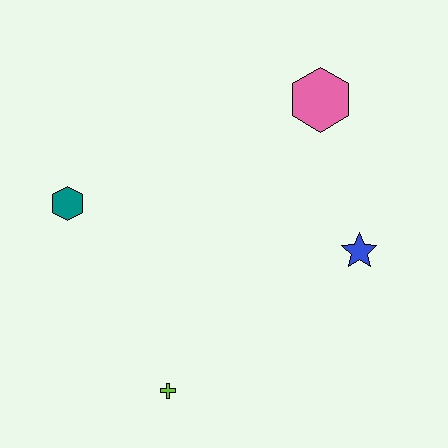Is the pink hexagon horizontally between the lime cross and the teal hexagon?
No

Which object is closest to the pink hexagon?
The blue star is closest to the pink hexagon.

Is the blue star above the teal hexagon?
No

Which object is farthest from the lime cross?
The pink hexagon is farthest from the lime cross.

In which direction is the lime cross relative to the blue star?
The lime cross is to the left of the blue star.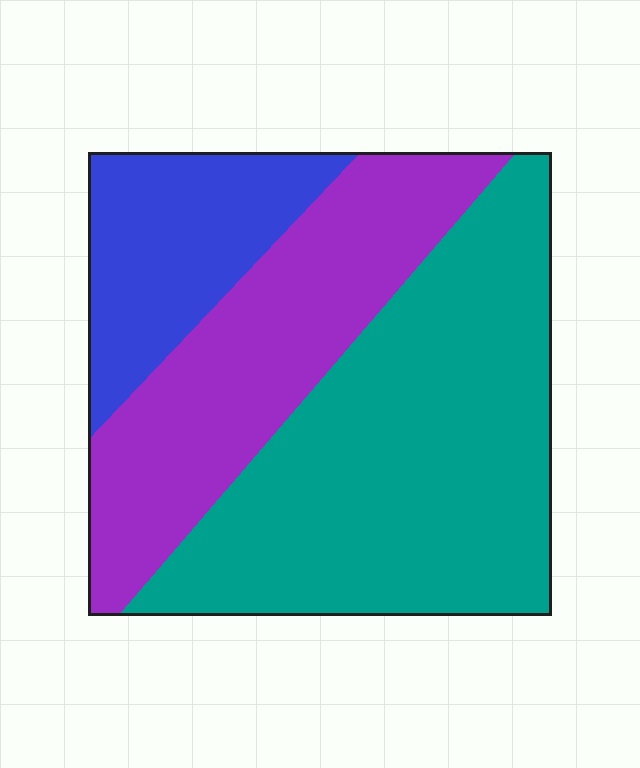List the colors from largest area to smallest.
From largest to smallest: teal, purple, blue.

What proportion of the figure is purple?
Purple covers 31% of the figure.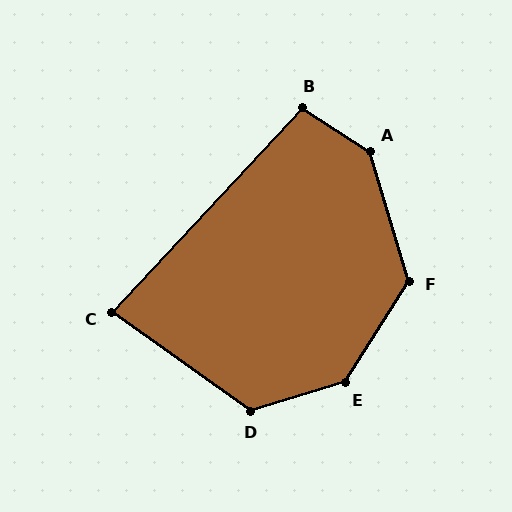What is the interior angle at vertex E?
Approximately 139 degrees (obtuse).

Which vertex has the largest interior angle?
A, at approximately 139 degrees.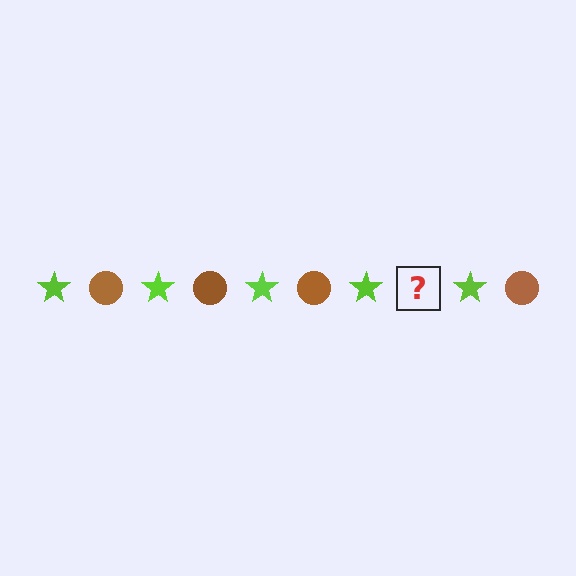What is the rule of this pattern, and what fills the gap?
The rule is that the pattern alternates between lime star and brown circle. The gap should be filled with a brown circle.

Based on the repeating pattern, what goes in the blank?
The blank should be a brown circle.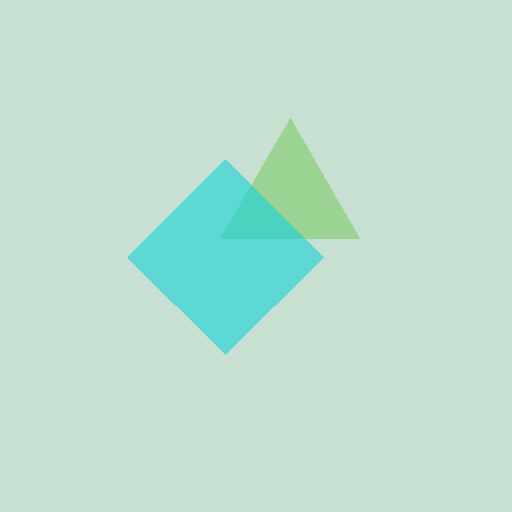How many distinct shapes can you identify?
There are 2 distinct shapes: a lime triangle, a cyan diamond.